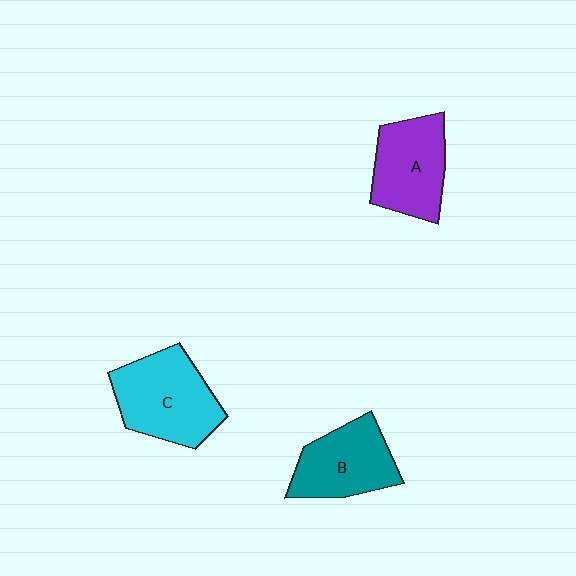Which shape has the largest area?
Shape C (cyan).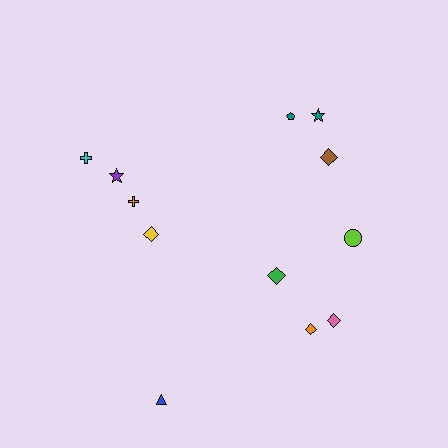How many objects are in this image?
There are 12 objects.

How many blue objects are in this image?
There is 1 blue object.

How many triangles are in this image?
There is 1 triangle.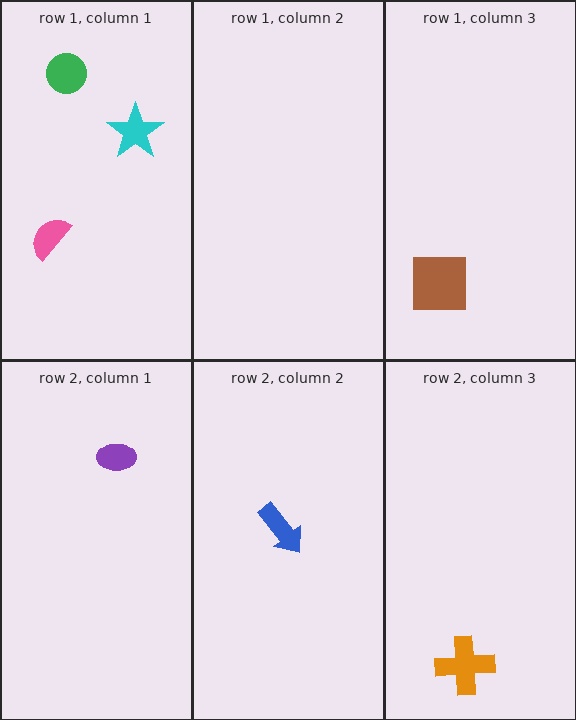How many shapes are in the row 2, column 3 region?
1.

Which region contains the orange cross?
The row 2, column 3 region.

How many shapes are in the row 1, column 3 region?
1.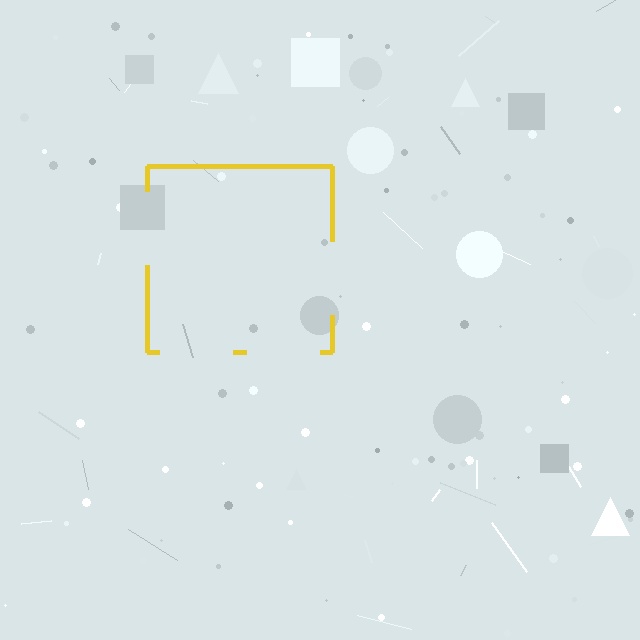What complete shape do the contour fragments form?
The contour fragments form a square.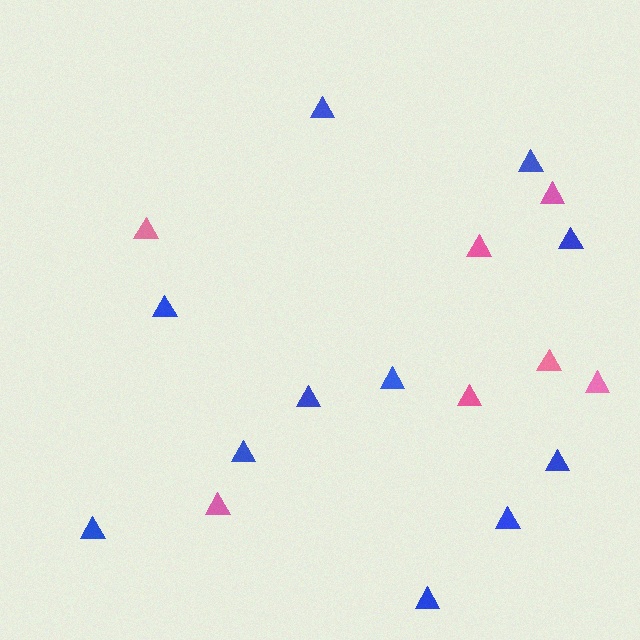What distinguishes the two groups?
There are 2 groups: one group of pink triangles (7) and one group of blue triangles (11).